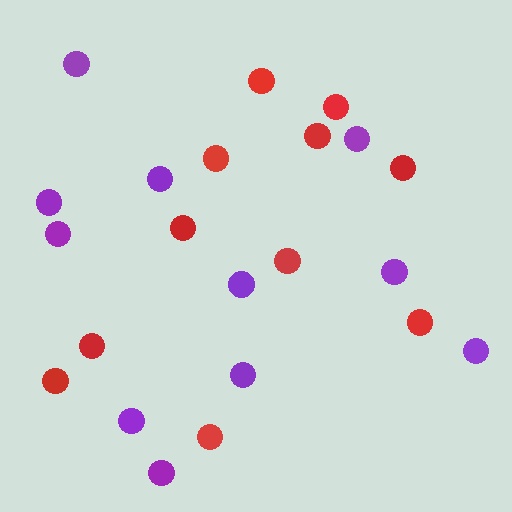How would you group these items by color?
There are 2 groups: one group of red circles (11) and one group of purple circles (11).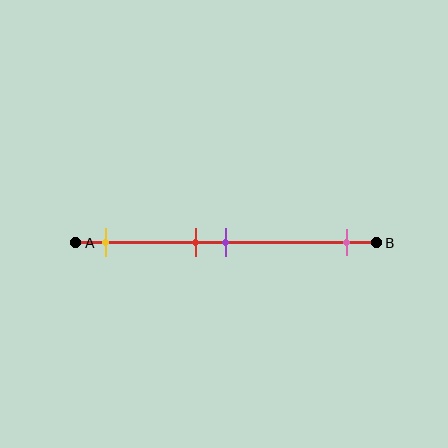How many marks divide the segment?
There are 4 marks dividing the segment.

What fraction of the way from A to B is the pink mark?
The pink mark is approximately 90% (0.9) of the way from A to B.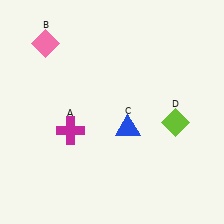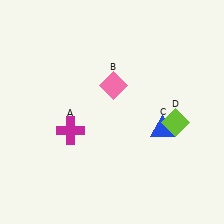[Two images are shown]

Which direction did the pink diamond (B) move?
The pink diamond (B) moved right.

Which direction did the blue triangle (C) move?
The blue triangle (C) moved right.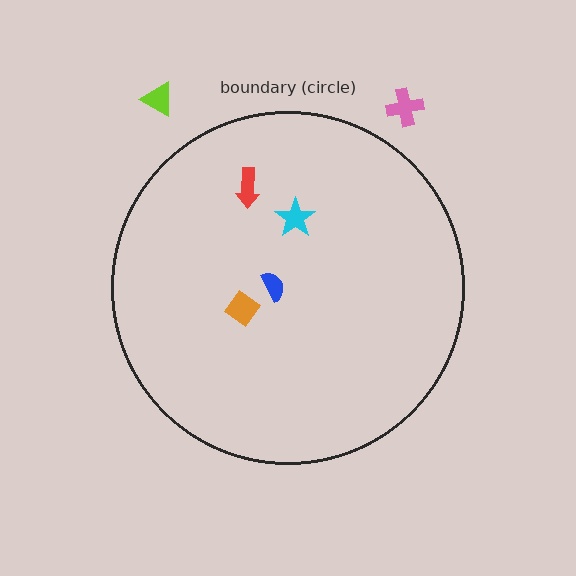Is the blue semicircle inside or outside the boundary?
Inside.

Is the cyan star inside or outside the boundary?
Inside.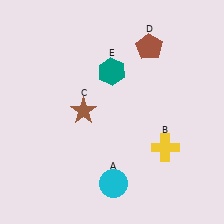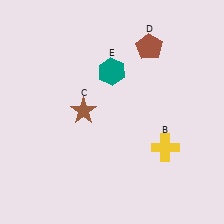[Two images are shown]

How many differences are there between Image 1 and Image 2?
There is 1 difference between the two images.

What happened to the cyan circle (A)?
The cyan circle (A) was removed in Image 2. It was in the bottom-right area of Image 1.